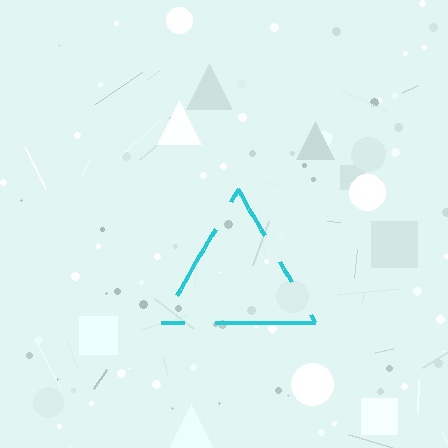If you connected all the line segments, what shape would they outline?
They would outline a triangle.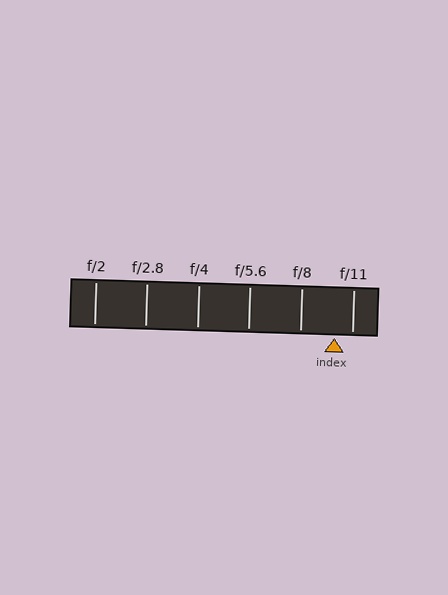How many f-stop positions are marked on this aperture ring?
There are 6 f-stop positions marked.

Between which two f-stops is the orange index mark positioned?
The index mark is between f/8 and f/11.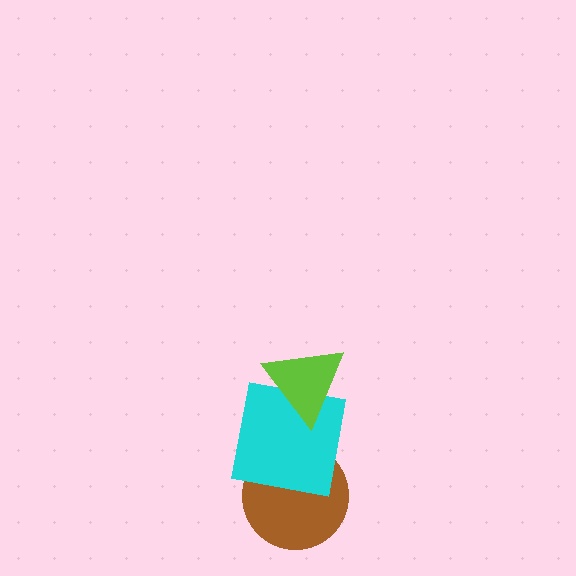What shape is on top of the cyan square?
The lime triangle is on top of the cyan square.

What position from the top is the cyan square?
The cyan square is 2nd from the top.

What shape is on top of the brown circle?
The cyan square is on top of the brown circle.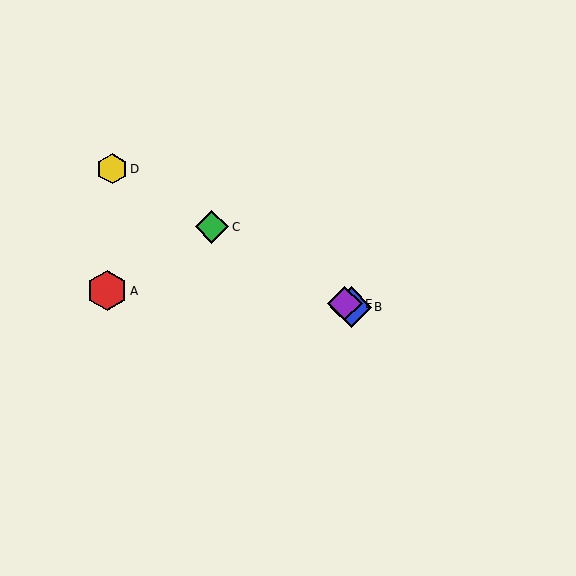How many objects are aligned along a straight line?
4 objects (B, C, D, E) are aligned along a straight line.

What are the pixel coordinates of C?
Object C is at (212, 227).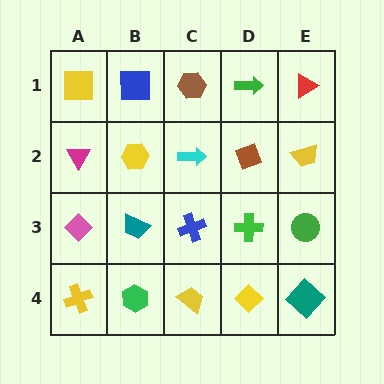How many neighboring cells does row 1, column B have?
3.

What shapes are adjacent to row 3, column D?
A brown diamond (row 2, column D), a yellow diamond (row 4, column D), a blue cross (row 3, column C), a green circle (row 3, column E).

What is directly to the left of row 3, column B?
A pink diamond.